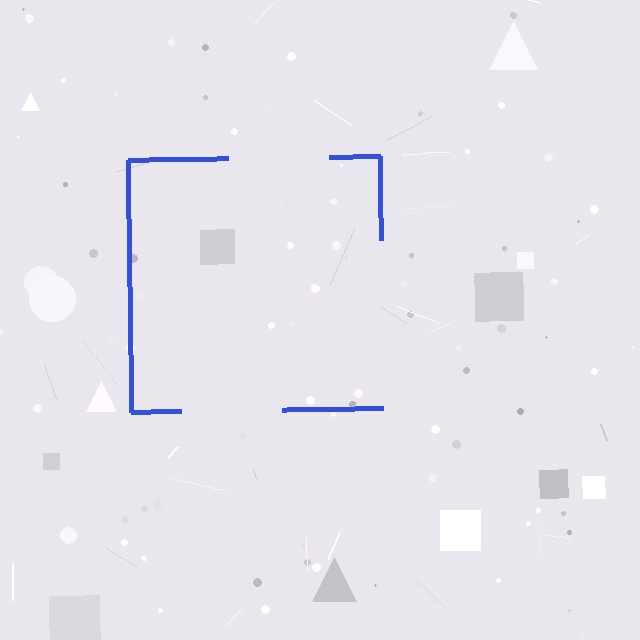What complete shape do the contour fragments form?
The contour fragments form a square.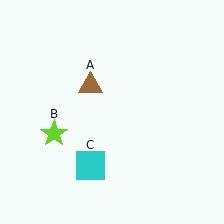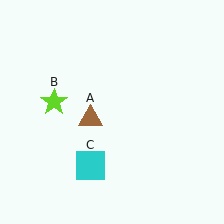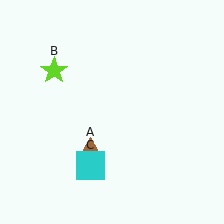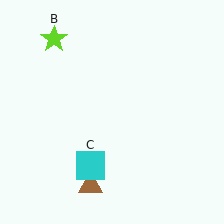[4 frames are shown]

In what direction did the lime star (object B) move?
The lime star (object B) moved up.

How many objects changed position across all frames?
2 objects changed position: brown triangle (object A), lime star (object B).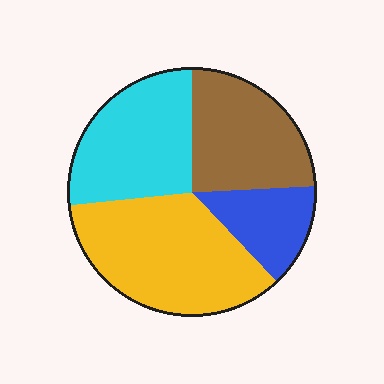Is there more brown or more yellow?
Yellow.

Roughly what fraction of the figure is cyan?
Cyan covers roughly 25% of the figure.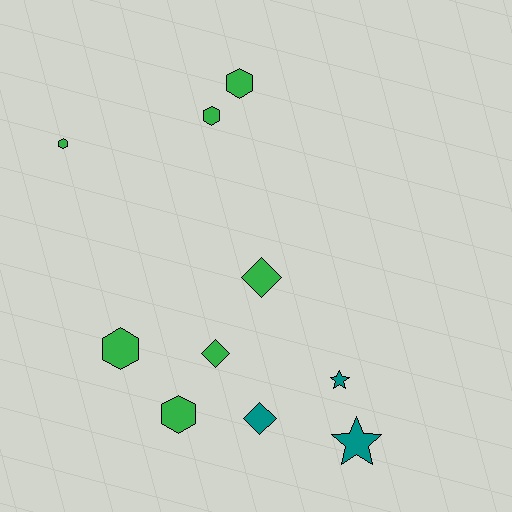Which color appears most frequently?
Green, with 7 objects.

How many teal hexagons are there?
There are no teal hexagons.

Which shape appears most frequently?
Hexagon, with 5 objects.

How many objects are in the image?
There are 10 objects.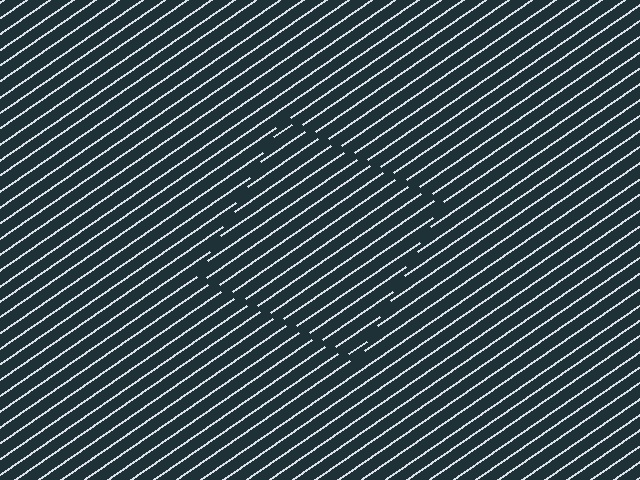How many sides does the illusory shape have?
4 sides — the line-ends trace a square.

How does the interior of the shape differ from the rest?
The interior of the shape contains the same grating, shifted by half a period — the contour is defined by the phase discontinuity where line-ends from the inner and outer gratings abut.